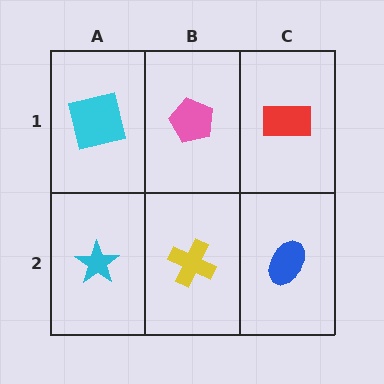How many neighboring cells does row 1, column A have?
2.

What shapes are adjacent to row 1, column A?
A cyan star (row 2, column A), a pink pentagon (row 1, column B).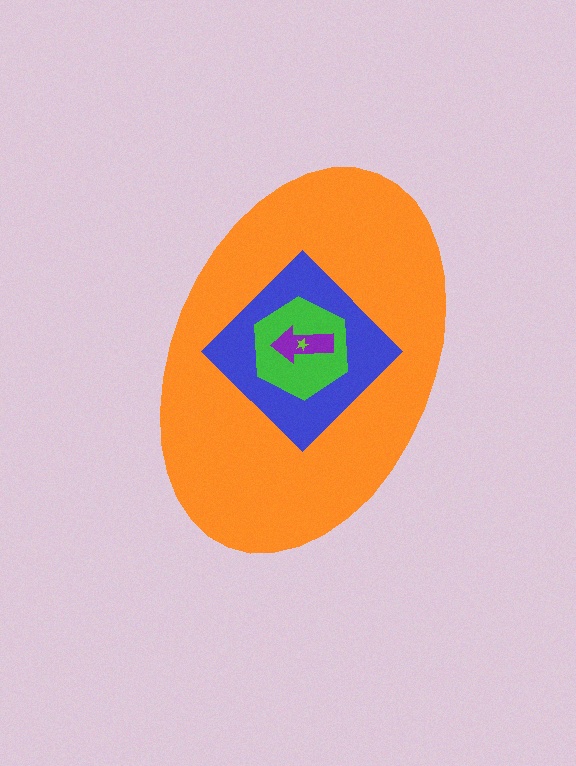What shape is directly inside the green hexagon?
The purple arrow.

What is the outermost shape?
The orange ellipse.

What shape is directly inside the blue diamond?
The green hexagon.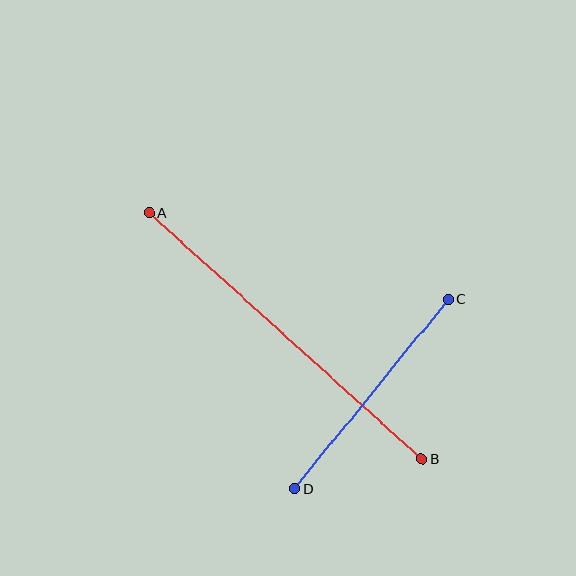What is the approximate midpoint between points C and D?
The midpoint is at approximately (371, 394) pixels.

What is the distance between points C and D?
The distance is approximately 244 pixels.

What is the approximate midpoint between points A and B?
The midpoint is at approximately (285, 336) pixels.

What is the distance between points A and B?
The distance is approximately 367 pixels.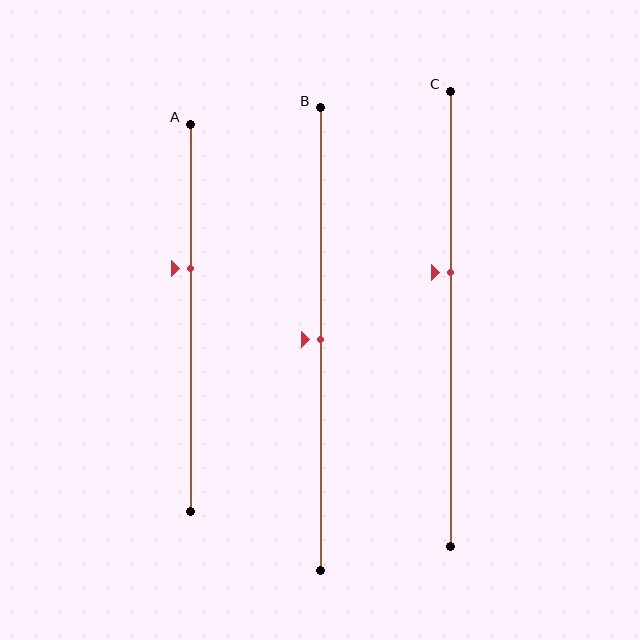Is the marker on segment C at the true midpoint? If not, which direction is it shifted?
No, the marker on segment C is shifted upward by about 10% of the segment length.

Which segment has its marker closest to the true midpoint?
Segment B has its marker closest to the true midpoint.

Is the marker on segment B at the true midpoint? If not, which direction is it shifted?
Yes, the marker on segment B is at the true midpoint.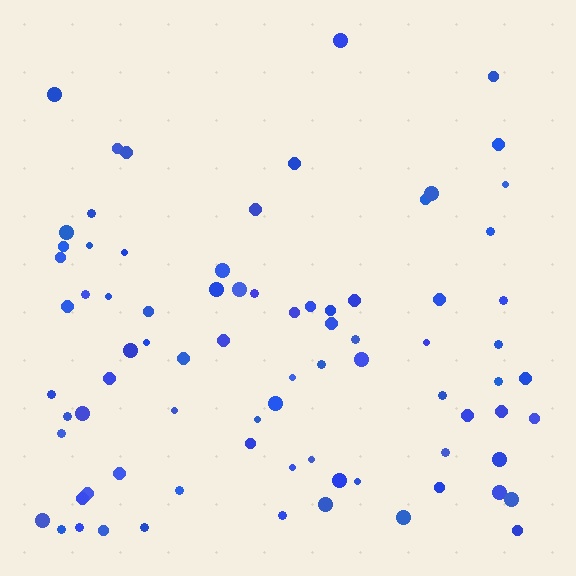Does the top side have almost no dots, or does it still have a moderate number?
Still a moderate number, just noticeably fewer than the bottom.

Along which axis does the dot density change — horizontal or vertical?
Vertical.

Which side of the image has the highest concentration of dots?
The bottom.